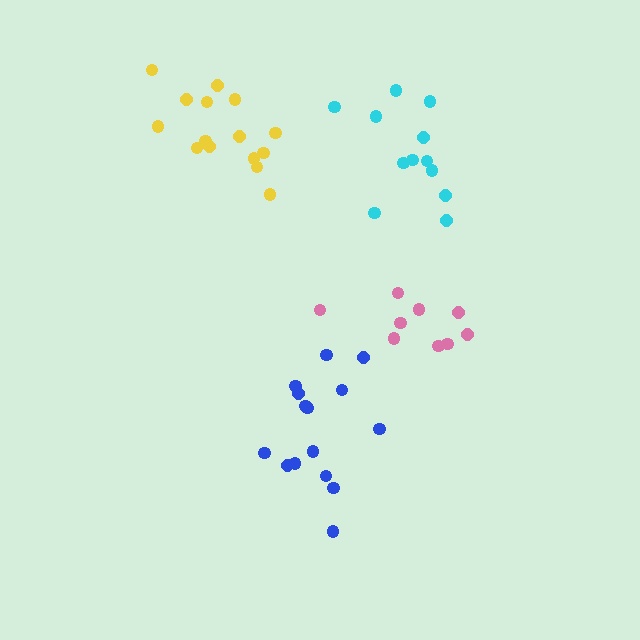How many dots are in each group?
Group 1: 15 dots, Group 2: 12 dots, Group 3: 15 dots, Group 4: 9 dots (51 total).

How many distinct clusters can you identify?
There are 4 distinct clusters.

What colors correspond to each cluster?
The clusters are colored: yellow, cyan, blue, pink.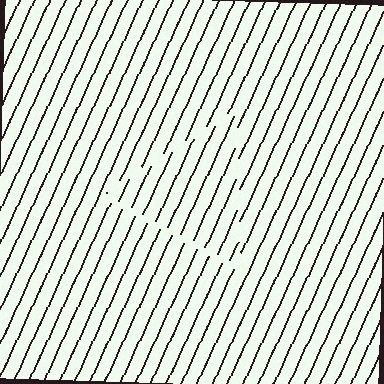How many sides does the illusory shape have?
3 sides — the line-ends trace a triangle.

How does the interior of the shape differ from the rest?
The interior of the shape contains the same grating, shifted by half a period — the contour is defined by the phase discontinuity where line-ends from the inner and outer gratings abut.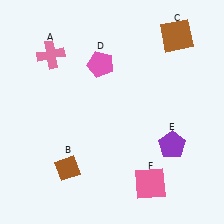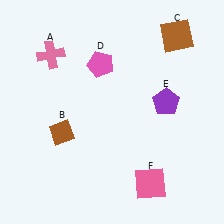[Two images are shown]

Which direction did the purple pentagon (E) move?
The purple pentagon (E) moved up.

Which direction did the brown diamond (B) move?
The brown diamond (B) moved up.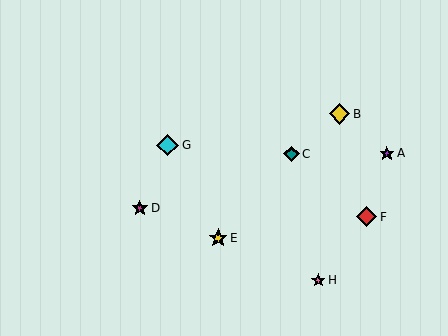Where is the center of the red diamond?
The center of the red diamond is at (367, 217).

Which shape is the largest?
The cyan diamond (labeled G) is the largest.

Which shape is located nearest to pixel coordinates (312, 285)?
The pink star (labeled H) at (318, 280) is nearest to that location.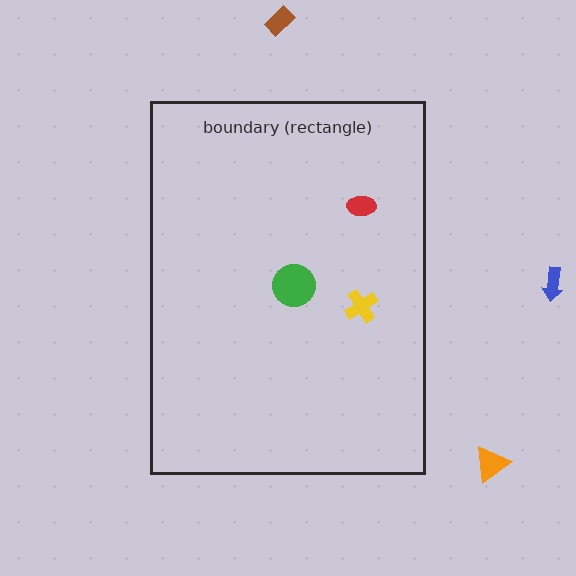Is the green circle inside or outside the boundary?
Inside.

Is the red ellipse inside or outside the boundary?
Inside.